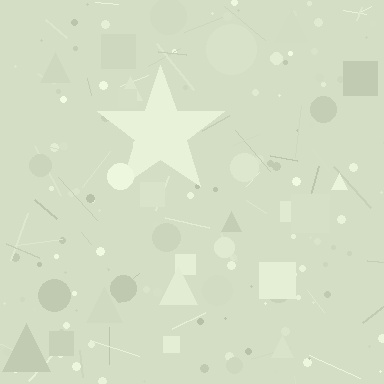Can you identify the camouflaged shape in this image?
The camouflaged shape is a star.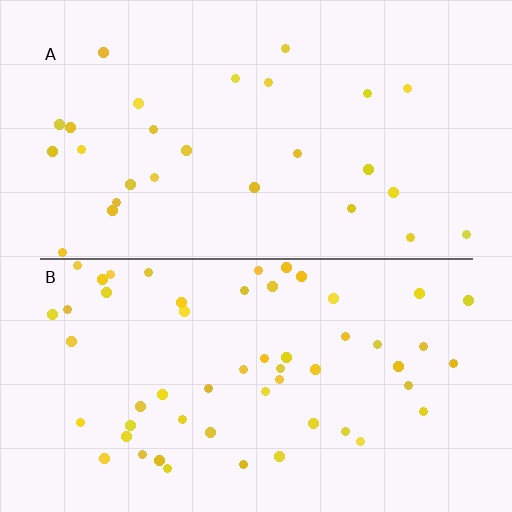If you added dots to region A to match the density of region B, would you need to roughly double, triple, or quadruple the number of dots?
Approximately double.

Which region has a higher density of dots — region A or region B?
B (the bottom).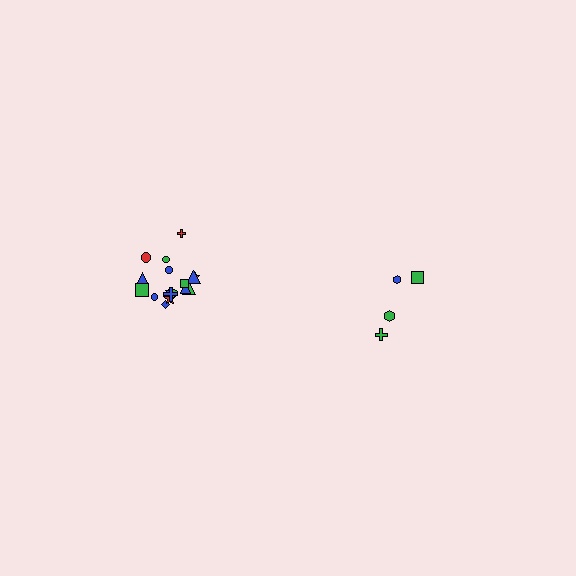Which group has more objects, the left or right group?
The left group.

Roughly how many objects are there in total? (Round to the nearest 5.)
Roughly 25 objects in total.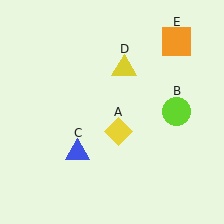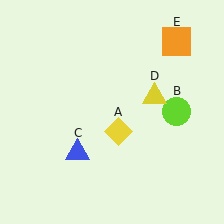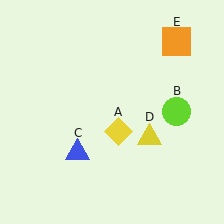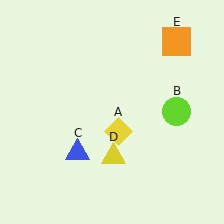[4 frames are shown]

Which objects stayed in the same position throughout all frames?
Yellow diamond (object A) and lime circle (object B) and blue triangle (object C) and orange square (object E) remained stationary.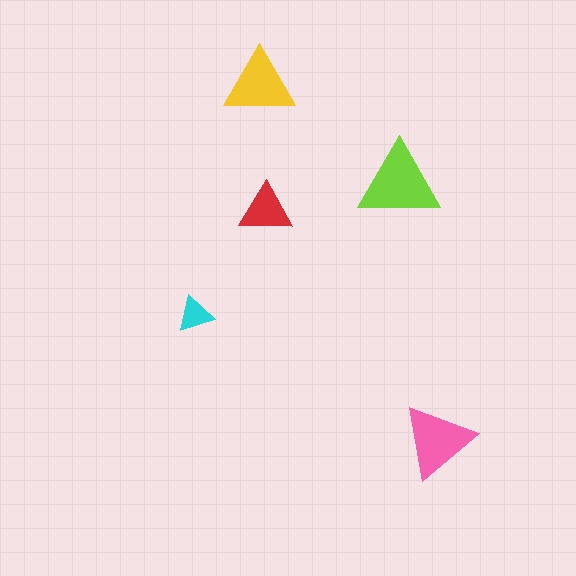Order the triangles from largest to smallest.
the lime one, the pink one, the yellow one, the red one, the cyan one.